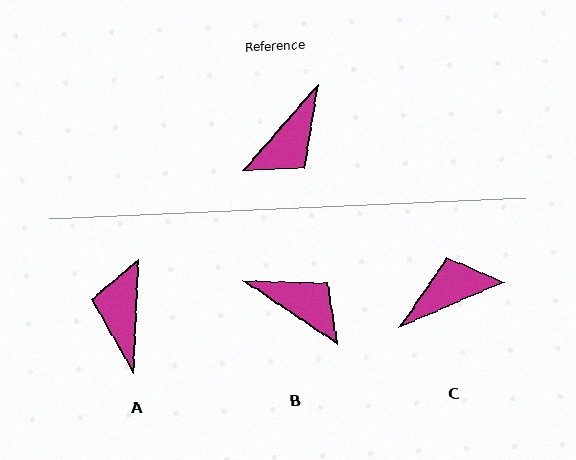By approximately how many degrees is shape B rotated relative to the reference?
Approximately 97 degrees counter-clockwise.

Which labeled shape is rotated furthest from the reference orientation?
C, about 155 degrees away.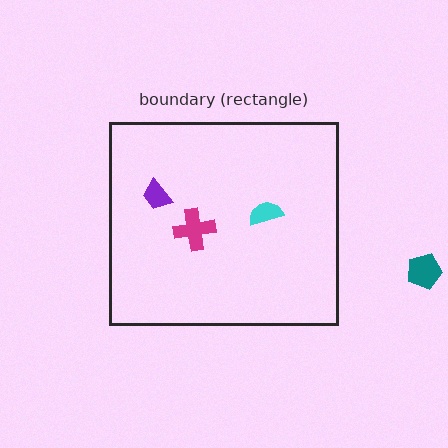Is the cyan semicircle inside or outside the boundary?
Inside.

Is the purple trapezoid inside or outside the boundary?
Inside.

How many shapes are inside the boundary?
3 inside, 1 outside.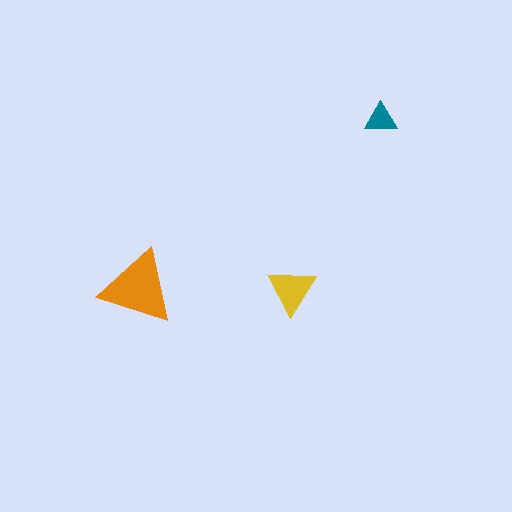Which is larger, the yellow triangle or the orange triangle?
The orange one.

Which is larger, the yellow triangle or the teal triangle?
The yellow one.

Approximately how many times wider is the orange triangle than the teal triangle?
About 2.5 times wider.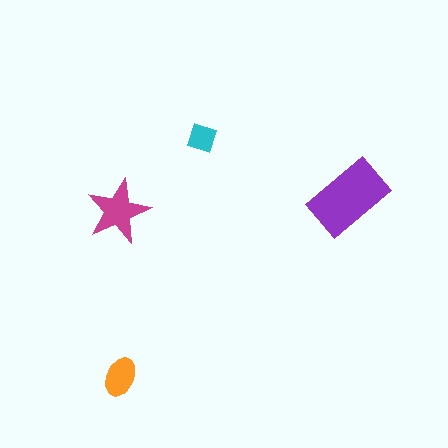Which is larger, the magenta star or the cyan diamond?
The magenta star.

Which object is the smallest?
The cyan diamond.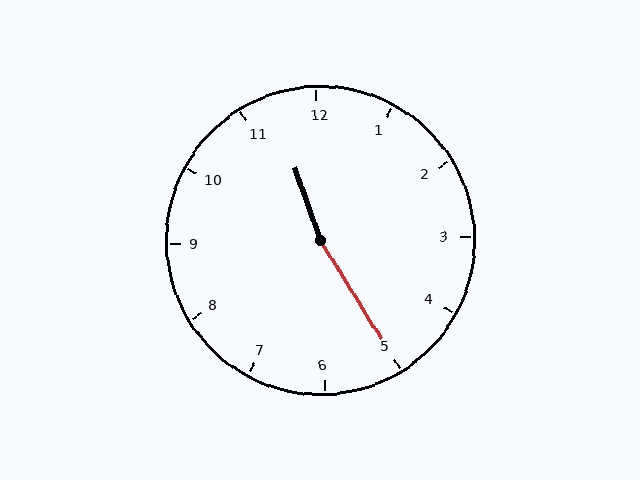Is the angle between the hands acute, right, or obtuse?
It is obtuse.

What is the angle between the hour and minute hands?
Approximately 168 degrees.